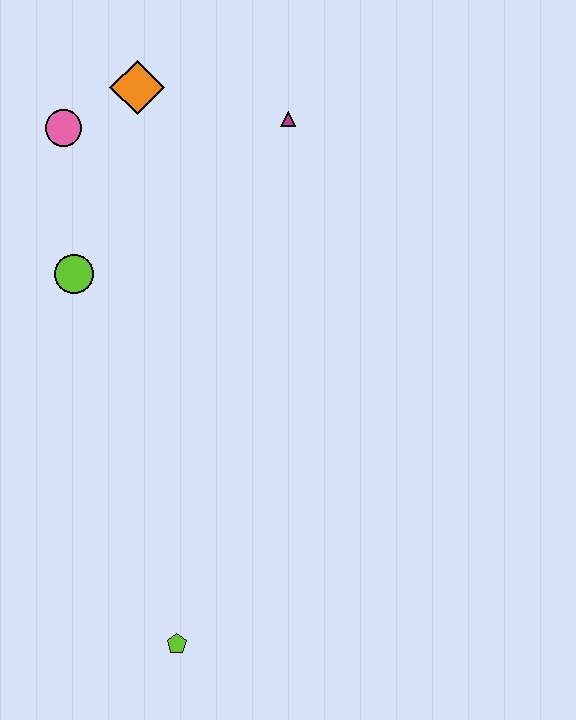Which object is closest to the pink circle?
The orange diamond is closest to the pink circle.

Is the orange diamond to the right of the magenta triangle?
No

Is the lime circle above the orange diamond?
No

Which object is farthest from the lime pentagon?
The orange diamond is farthest from the lime pentagon.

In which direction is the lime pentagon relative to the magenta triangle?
The lime pentagon is below the magenta triangle.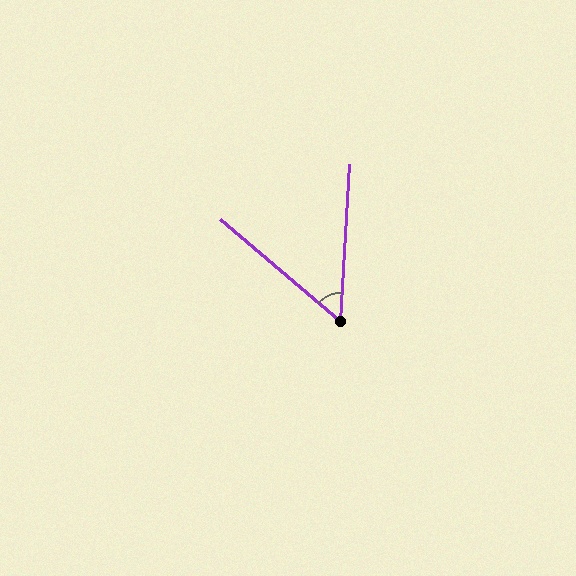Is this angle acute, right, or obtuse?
It is acute.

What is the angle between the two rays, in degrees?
Approximately 53 degrees.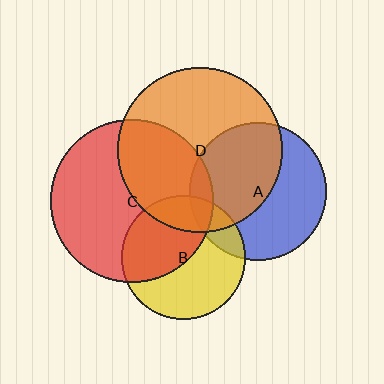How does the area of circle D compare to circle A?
Approximately 1.4 times.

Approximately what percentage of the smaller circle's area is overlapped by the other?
Approximately 20%.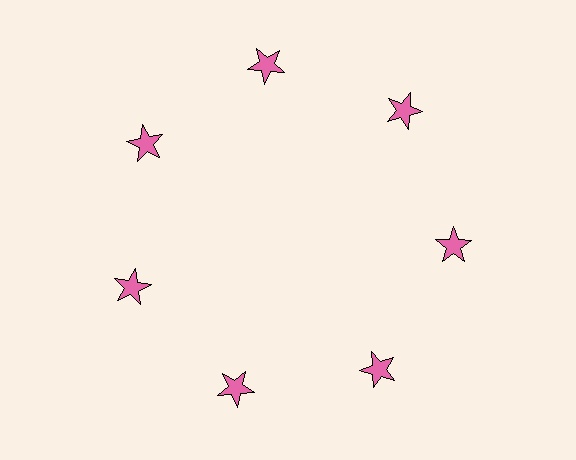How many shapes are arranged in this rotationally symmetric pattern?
There are 7 shapes, arranged in 7 groups of 1.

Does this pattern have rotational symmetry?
Yes, this pattern has 7-fold rotational symmetry. It looks the same after rotating 51 degrees around the center.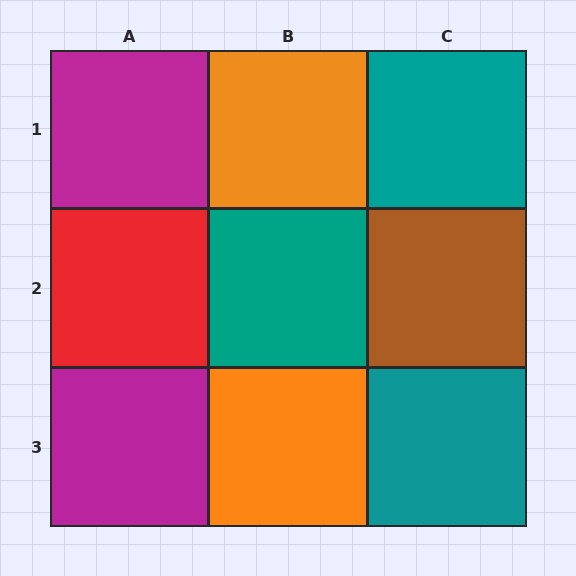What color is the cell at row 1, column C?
Teal.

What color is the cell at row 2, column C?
Brown.